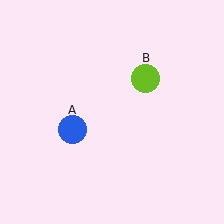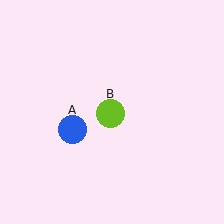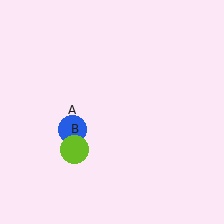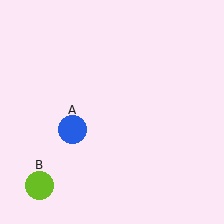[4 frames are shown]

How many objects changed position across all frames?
1 object changed position: lime circle (object B).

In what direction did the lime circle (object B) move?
The lime circle (object B) moved down and to the left.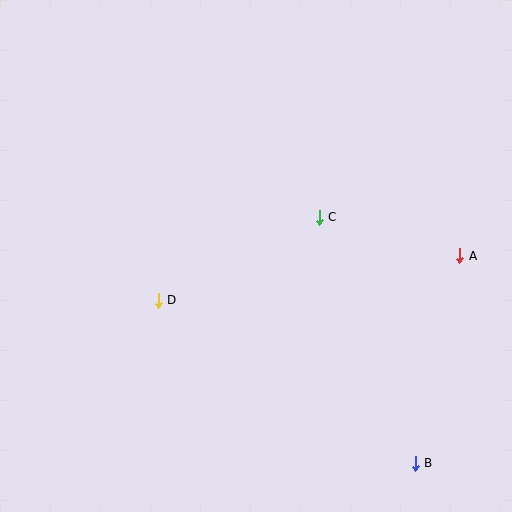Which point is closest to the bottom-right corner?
Point B is closest to the bottom-right corner.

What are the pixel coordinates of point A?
Point A is at (460, 256).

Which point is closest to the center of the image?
Point C at (319, 217) is closest to the center.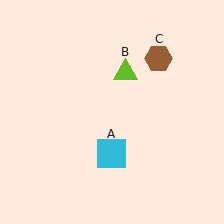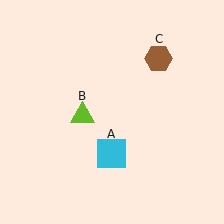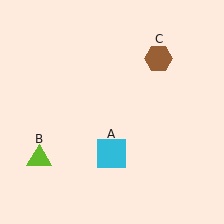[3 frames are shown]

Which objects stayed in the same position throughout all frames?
Cyan square (object A) and brown hexagon (object C) remained stationary.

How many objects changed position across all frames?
1 object changed position: lime triangle (object B).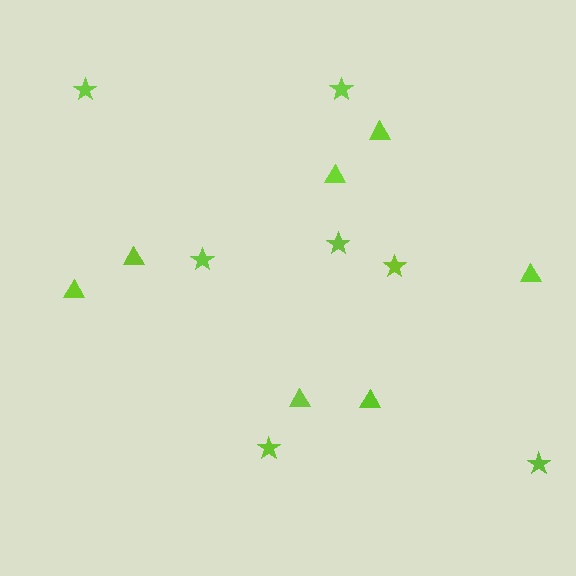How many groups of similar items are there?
There are 2 groups: one group of triangles (7) and one group of stars (7).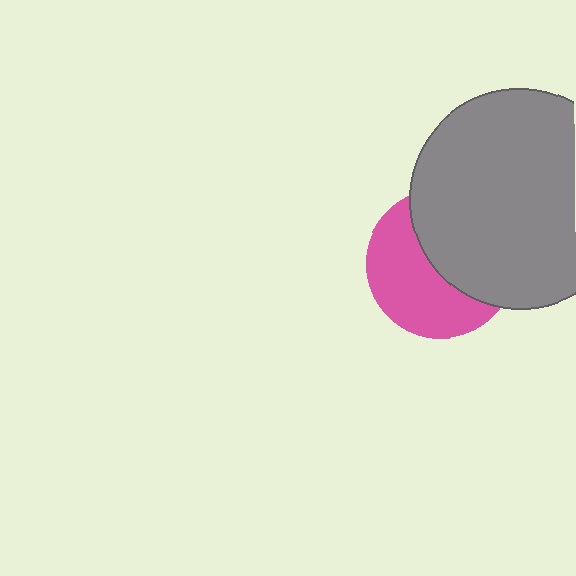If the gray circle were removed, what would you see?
You would see the complete pink circle.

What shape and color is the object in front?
The object in front is a gray circle.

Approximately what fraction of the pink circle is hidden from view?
Roughly 50% of the pink circle is hidden behind the gray circle.